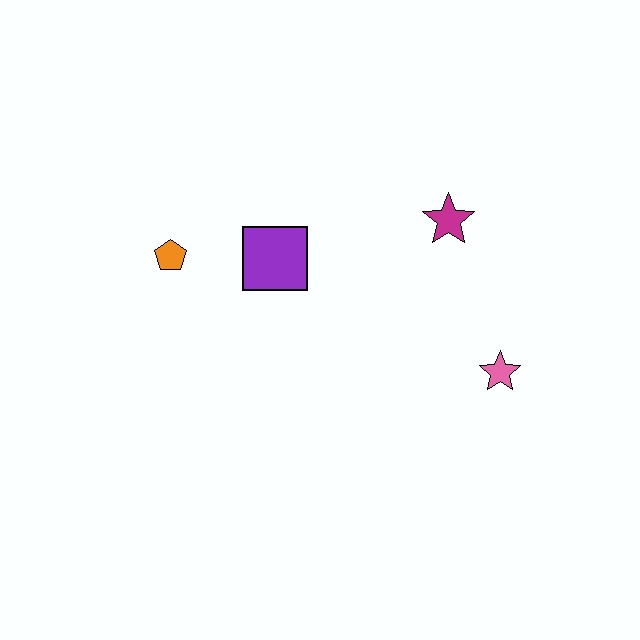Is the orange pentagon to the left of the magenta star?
Yes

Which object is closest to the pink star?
The magenta star is closest to the pink star.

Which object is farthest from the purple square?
The pink star is farthest from the purple square.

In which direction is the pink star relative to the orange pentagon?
The pink star is to the right of the orange pentagon.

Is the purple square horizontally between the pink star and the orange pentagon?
Yes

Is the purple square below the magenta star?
Yes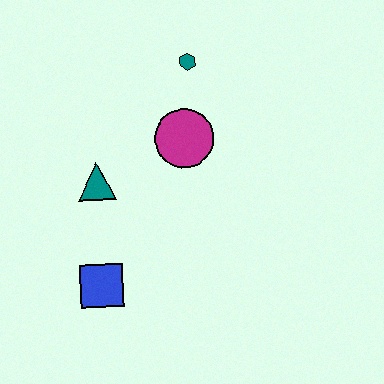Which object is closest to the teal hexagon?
The magenta circle is closest to the teal hexagon.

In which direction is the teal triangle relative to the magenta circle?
The teal triangle is to the left of the magenta circle.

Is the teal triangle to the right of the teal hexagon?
No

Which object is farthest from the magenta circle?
The blue square is farthest from the magenta circle.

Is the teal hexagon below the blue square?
No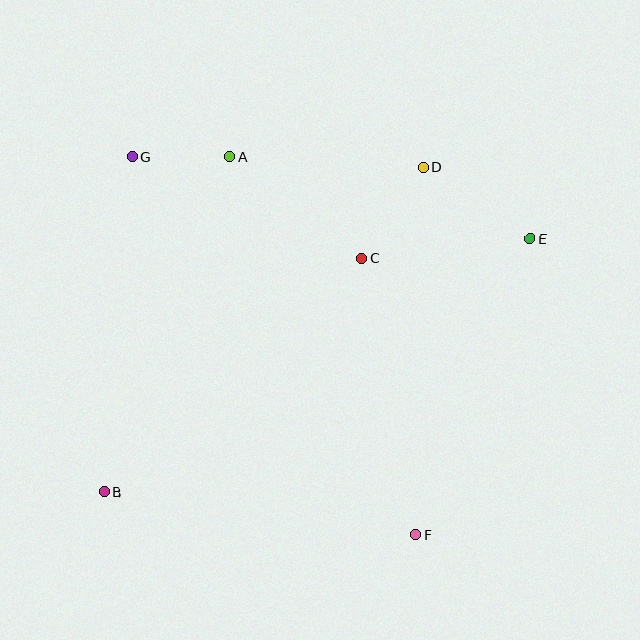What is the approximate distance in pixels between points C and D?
The distance between C and D is approximately 109 pixels.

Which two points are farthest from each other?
Points B and E are farthest from each other.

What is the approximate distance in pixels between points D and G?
The distance between D and G is approximately 291 pixels.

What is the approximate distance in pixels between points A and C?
The distance between A and C is approximately 166 pixels.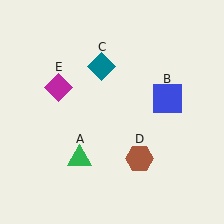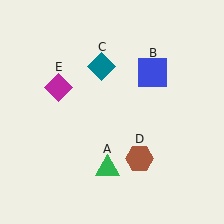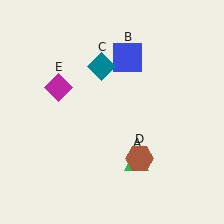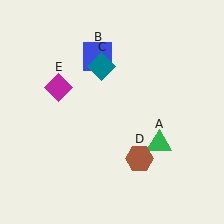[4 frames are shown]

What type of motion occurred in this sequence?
The green triangle (object A), blue square (object B) rotated counterclockwise around the center of the scene.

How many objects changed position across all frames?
2 objects changed position: green triangle (object A), blue square (object B).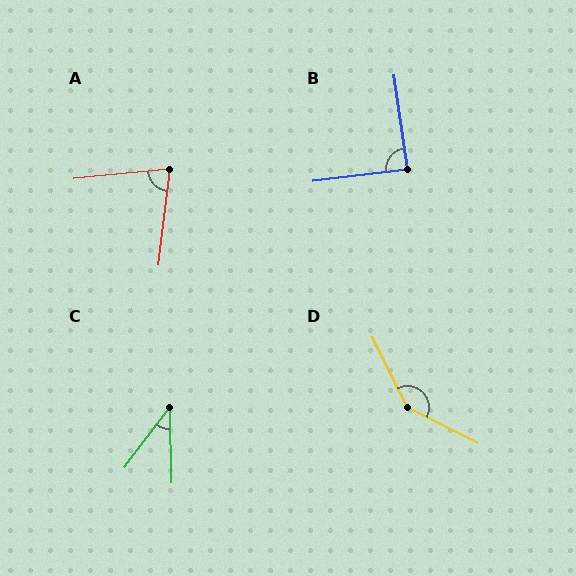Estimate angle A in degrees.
Approximately 77 degrees.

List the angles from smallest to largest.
C (38°), A (77°), B (89°), D (144°).